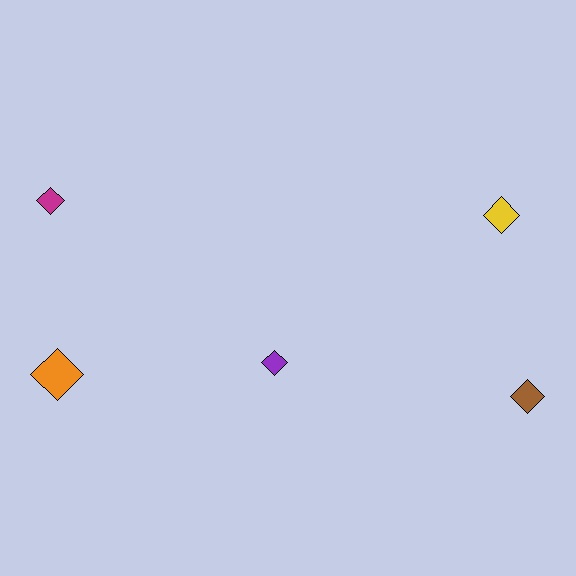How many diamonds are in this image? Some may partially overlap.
There are 5 diamonds.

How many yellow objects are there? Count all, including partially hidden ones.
There is 1 yellow object.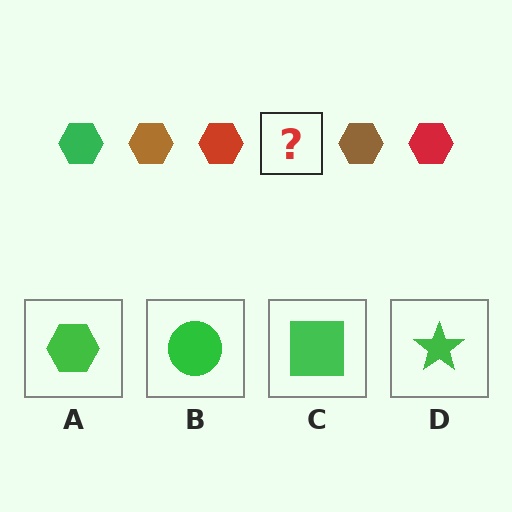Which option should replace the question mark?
Option A.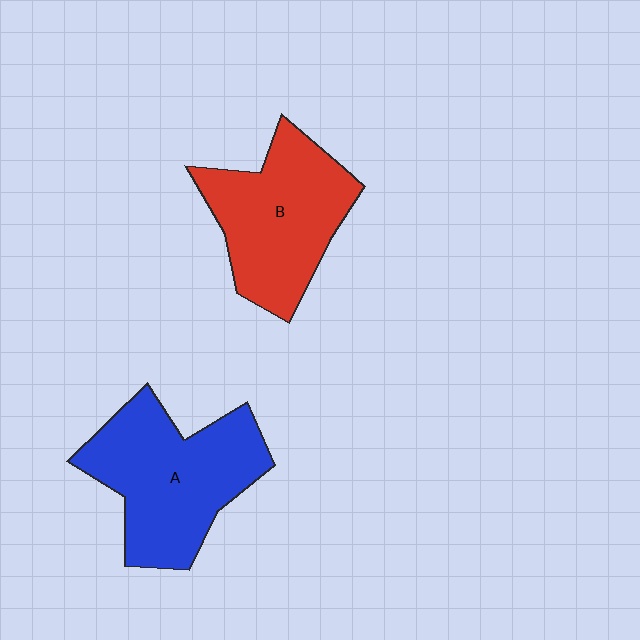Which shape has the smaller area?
Shape B (red).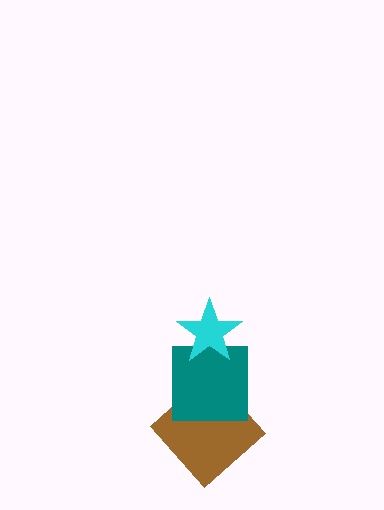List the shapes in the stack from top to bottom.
From top to bottom: the cyan star, the teal square, the brown diamond.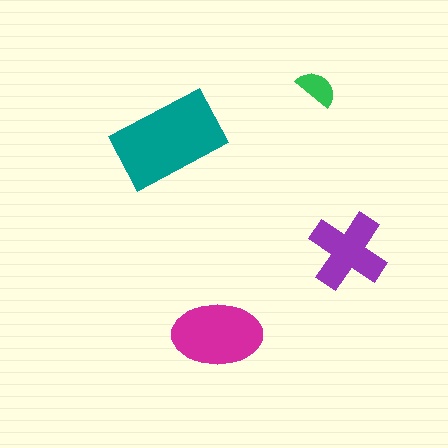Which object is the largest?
The teal rectangle.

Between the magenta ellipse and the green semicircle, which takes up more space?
The magenta ellipse.